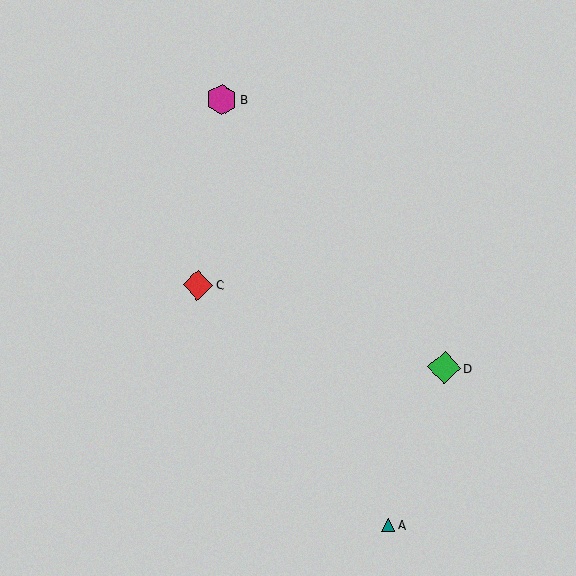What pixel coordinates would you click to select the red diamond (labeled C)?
Click at (198, 285) to select the red diamond C.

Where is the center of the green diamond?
The center of the green diamond is at (444, 367).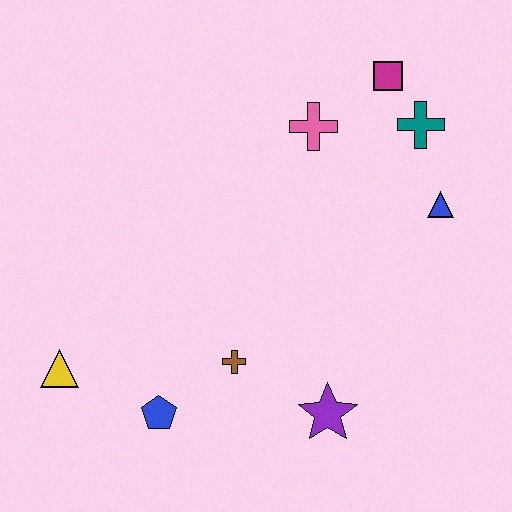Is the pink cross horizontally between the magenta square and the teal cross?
No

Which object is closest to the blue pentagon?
The brown cross is closest to the blue pentagon.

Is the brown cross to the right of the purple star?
No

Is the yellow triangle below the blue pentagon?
No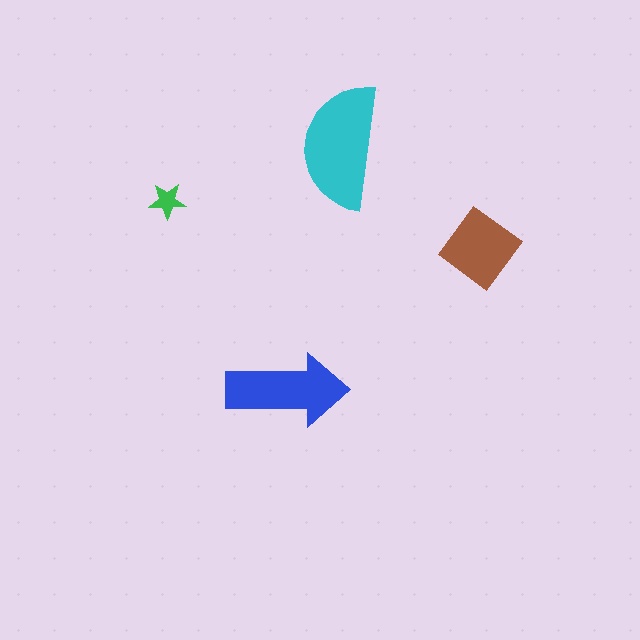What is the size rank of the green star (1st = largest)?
4th.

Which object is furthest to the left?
The green star is leftmost.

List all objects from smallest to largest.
The green star, the brown diamond, the blue arrow, the cyan semicircle.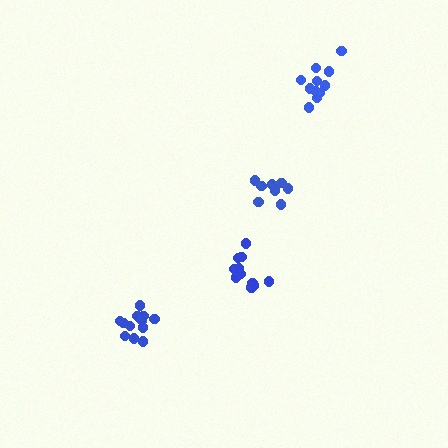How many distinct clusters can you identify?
There are 4 distinct clusters.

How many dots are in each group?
Group 1: 13 dots, Group 2: 11 dots, Group 3: 12 dots, Group 4: 8 dots (44 total).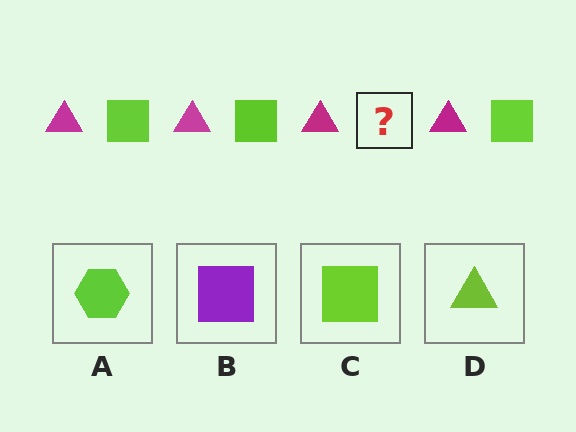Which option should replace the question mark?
Option C.